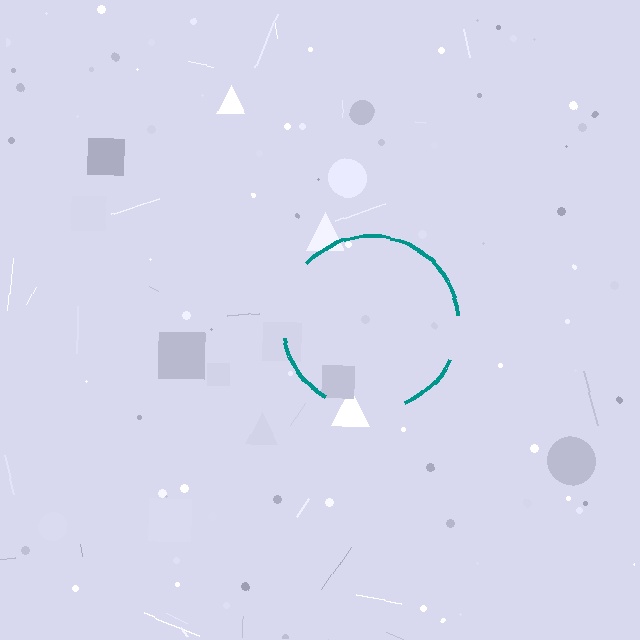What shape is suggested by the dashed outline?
The dashed outline suggests a circle.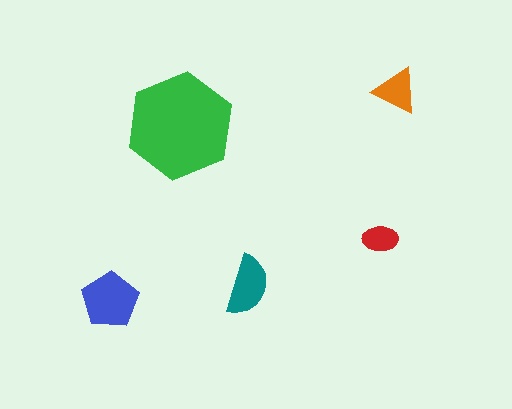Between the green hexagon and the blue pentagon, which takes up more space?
The green hexagon.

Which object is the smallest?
The red ellipse.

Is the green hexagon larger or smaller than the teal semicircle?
Larger.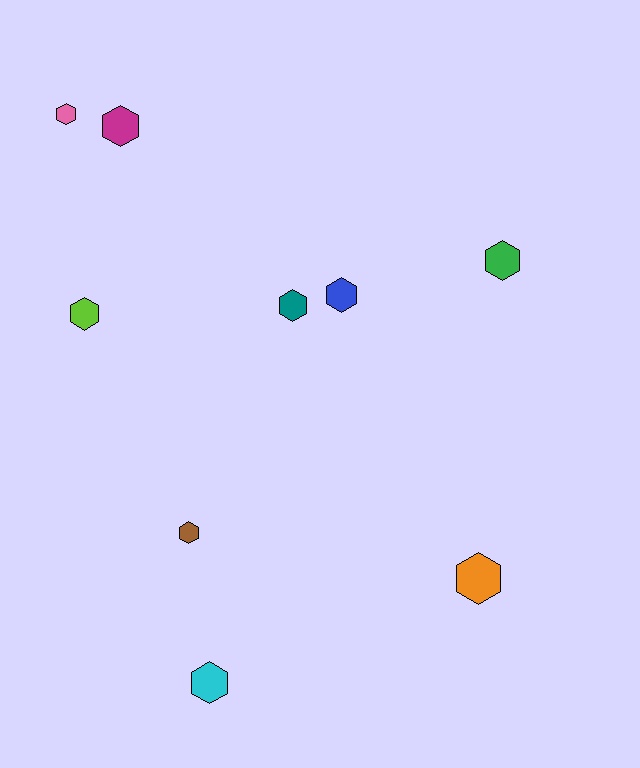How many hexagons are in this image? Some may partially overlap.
There are 9 hexagons.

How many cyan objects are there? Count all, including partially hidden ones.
There is 1 cyan object.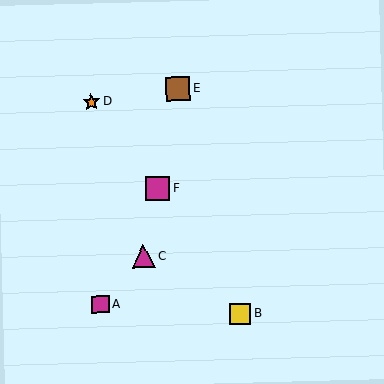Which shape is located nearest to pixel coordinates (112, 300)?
The magenta square (labeled A) at (100, 305) is nearest to that location.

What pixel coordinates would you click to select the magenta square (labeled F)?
Click at (158, 189) to select the magenta square F.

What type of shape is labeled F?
Shape F is a magenta square.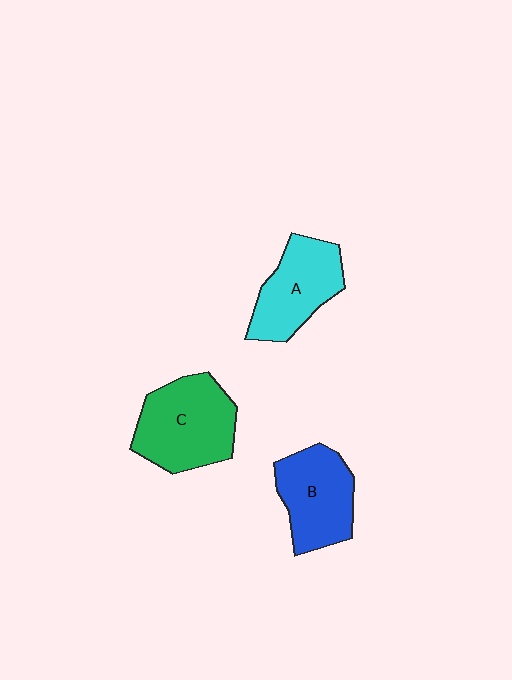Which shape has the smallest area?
Shape A (cyan).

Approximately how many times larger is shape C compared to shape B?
Approximately 1.2 times.